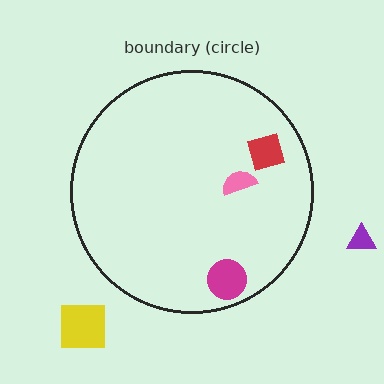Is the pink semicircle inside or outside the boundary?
Inside.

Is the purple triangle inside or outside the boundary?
Outside.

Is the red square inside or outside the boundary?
Inside.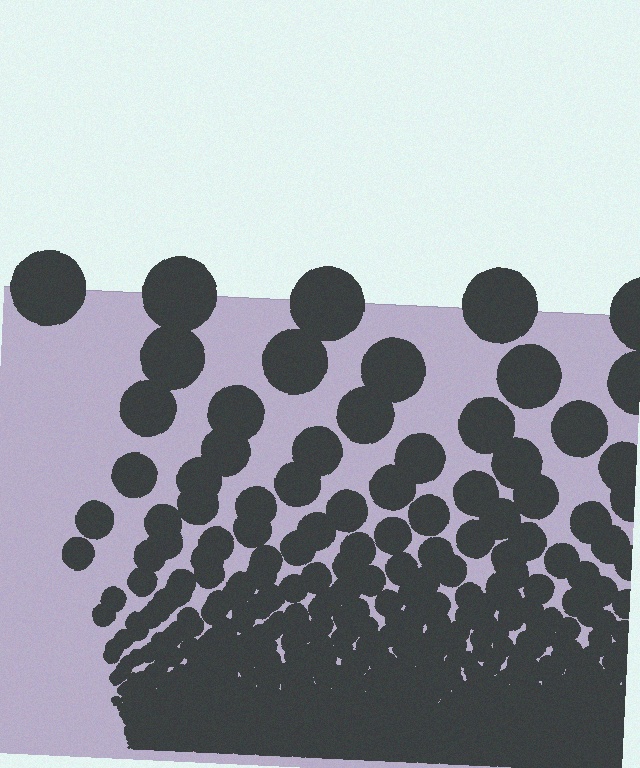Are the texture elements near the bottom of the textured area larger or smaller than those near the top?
Smaller. The gradient is inverted — elements near the bottom are smaller and denser.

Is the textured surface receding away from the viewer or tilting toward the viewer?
The surface appears to tilt toward the viewer. Texture elements get larger and sparser toward the top.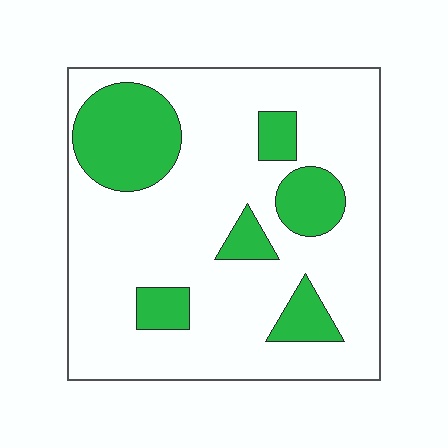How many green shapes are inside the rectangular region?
6.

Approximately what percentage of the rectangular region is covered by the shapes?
Approximately 25%.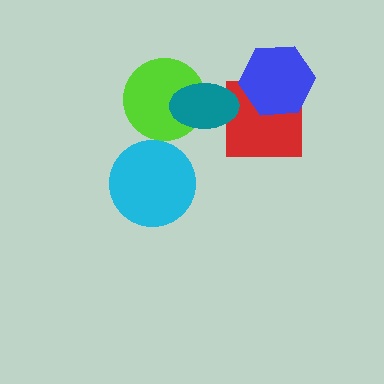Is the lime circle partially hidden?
Yes, it is partially covered by another shape.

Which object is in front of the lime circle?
The teal ellipse is in front of the lime circle.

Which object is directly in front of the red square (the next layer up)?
The teal ellipse is directly in front of the red square.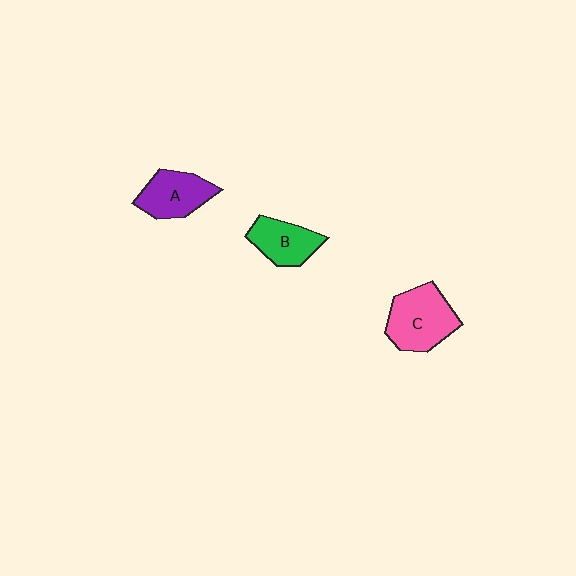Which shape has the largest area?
Shape C (pink).